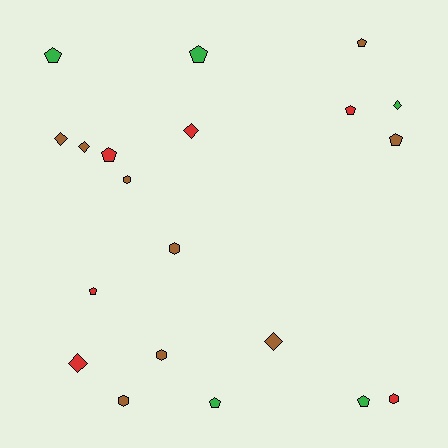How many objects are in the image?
There are 20 objects.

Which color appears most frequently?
Brown, with 9 objects.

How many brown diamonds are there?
There are 3 brown diamonds.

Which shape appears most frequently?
Pentagon, with 9 objects.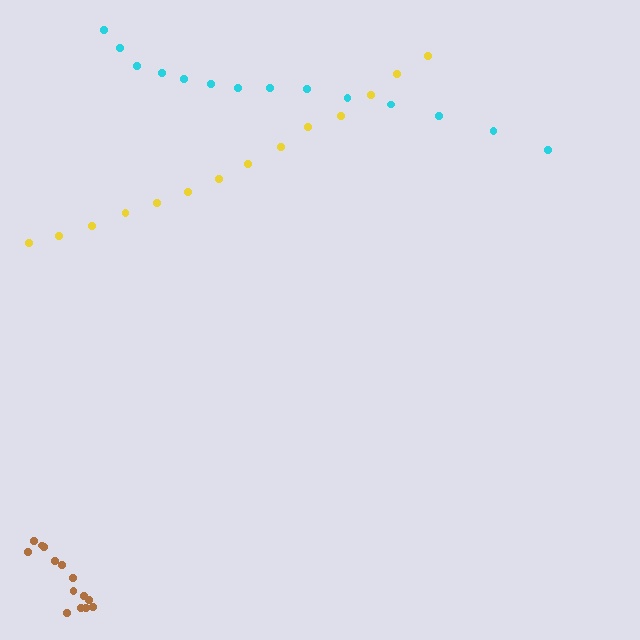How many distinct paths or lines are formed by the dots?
There are 3 distinct paths.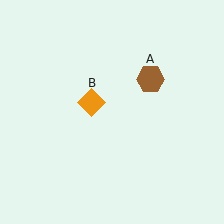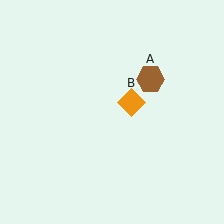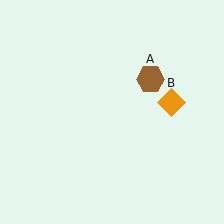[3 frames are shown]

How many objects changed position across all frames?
1 object changed position: orange diamond (object B).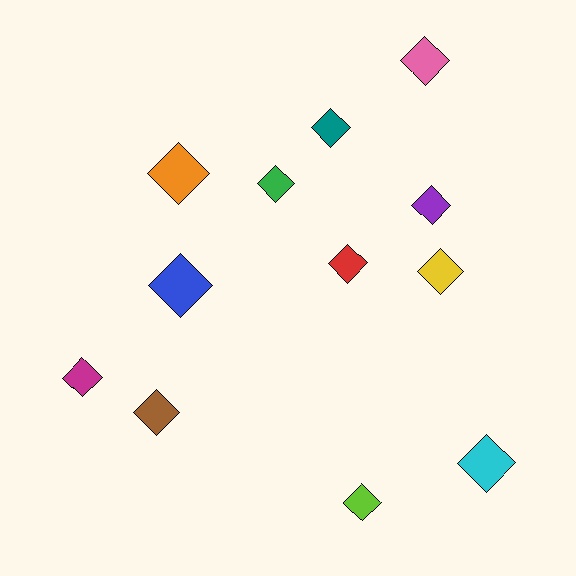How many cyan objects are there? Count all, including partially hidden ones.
There is 1 cyan object.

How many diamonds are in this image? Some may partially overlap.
There are 12 diamonds.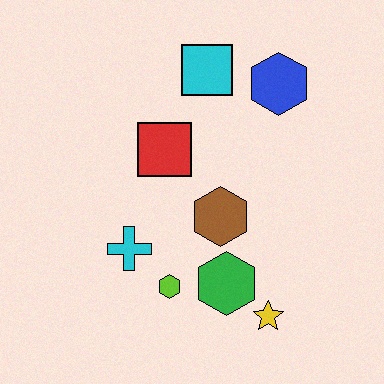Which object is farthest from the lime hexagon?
The blue hexagon is farthest from the lime hexagon.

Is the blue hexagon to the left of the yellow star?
No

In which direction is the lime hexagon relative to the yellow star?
The lime hexagon is to the left of the yellow star.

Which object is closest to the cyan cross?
The lime hexagon is closest to the cyan cross.